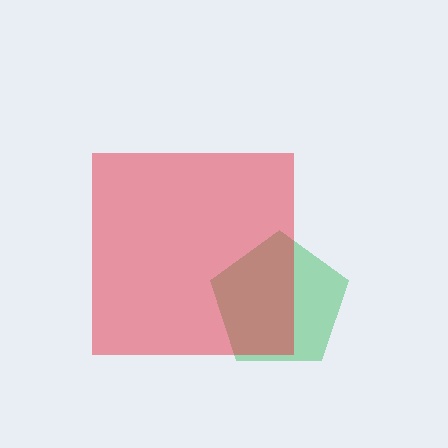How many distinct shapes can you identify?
There are 2 distinct shapes: a green pentagon, a red square.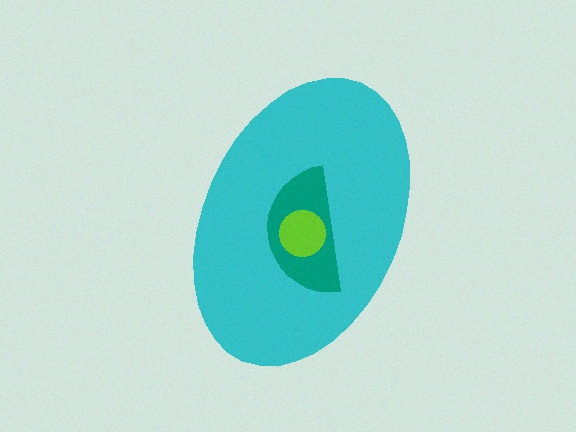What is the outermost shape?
The cyan ellipse.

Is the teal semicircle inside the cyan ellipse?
Yes.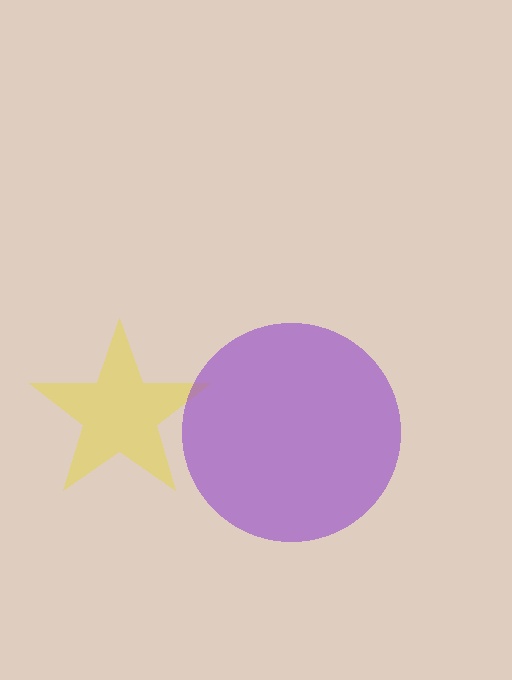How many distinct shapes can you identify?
There are 2 distinct shapes: a yellow star, a purple circle.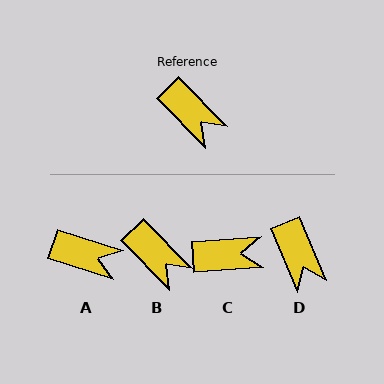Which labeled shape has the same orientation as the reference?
B.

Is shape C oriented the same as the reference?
No, it is off by about 49 degrees.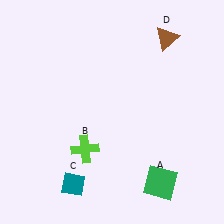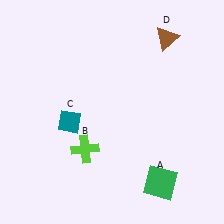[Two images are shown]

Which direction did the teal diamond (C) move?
The teal diamond (C) moved up.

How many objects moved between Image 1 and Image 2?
1 object moved between the two images.